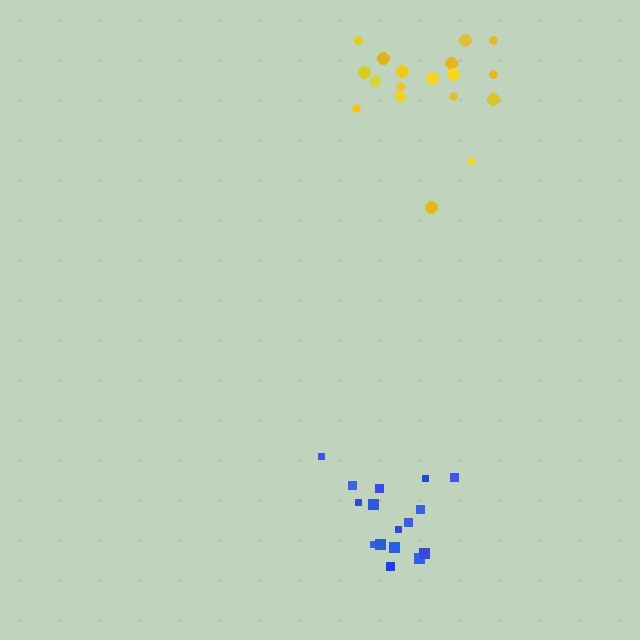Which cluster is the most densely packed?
Blue.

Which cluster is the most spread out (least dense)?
Yellow.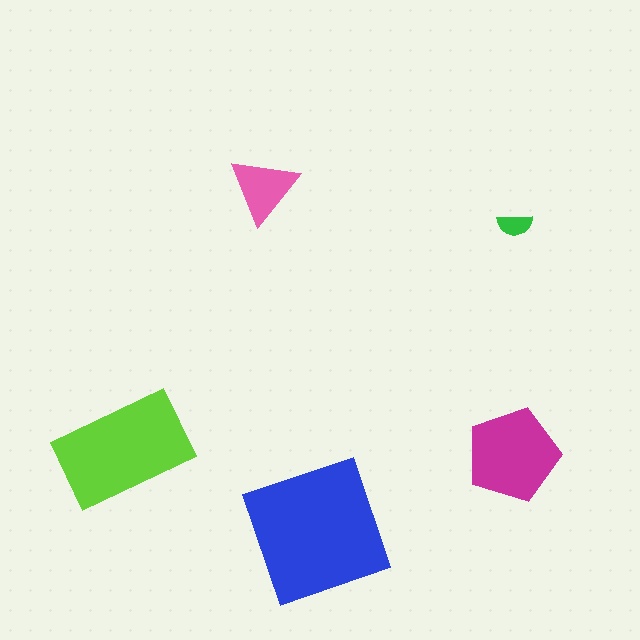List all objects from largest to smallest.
The blue square, the lime rectangle, the magenta pentagon, the pink triangle, the green semicircle.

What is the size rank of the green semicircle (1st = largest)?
5th.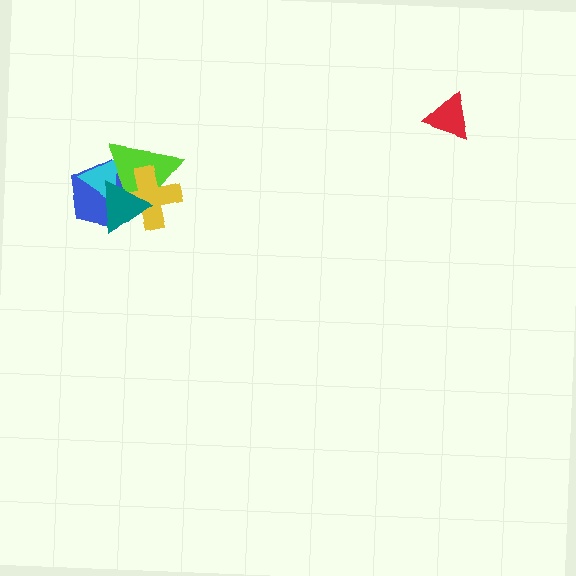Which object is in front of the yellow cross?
The teal triangle is in front of the yellow cross.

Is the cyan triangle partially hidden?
Yes, it is partially covered by another shape.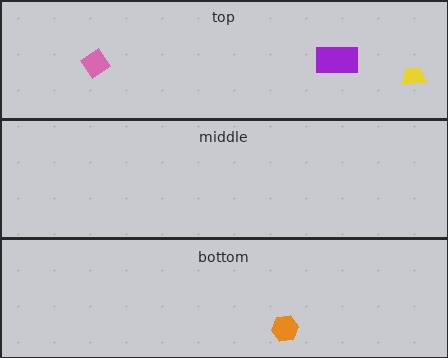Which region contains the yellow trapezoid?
The top region.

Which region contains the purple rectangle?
The top region.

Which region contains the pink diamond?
The top region.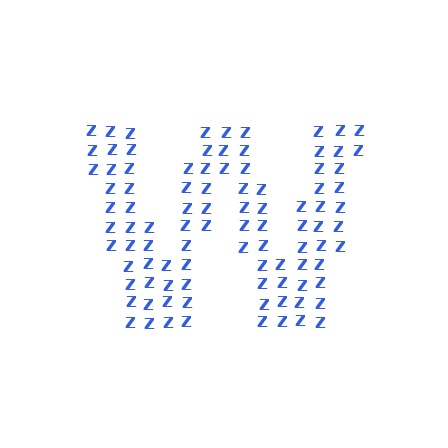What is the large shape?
The large shape is the letter W.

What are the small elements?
The small elements are letter Z's.